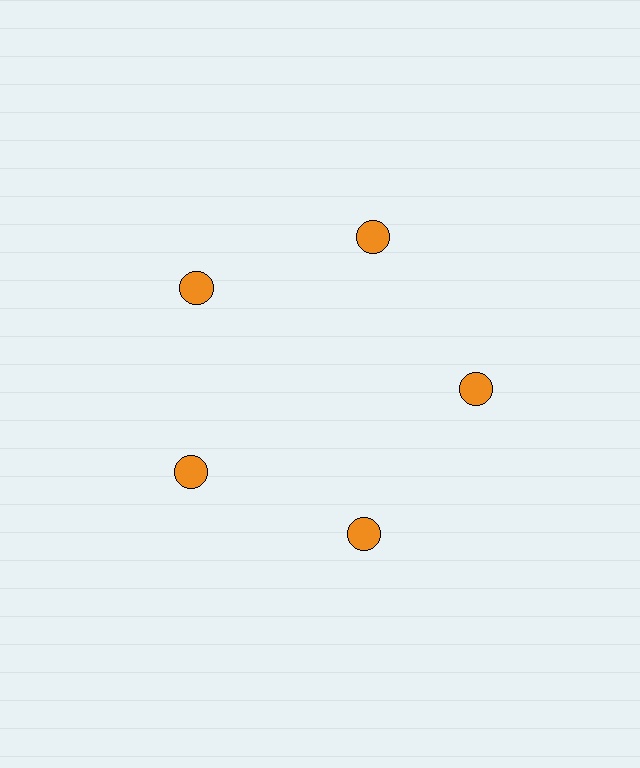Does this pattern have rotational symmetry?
Yes, this pattern has 5-fold rotational symmetry. It looks the same after rotating 72 degrees around the center.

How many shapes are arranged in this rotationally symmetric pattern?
There are 5 shapes, arranged in 5 groups of 1.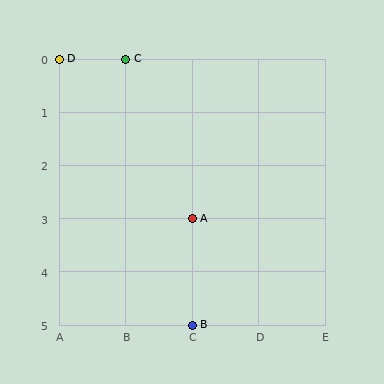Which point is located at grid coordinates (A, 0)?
Point D is at (A, 0).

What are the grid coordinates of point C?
Point C is at grid coordinates (B, 0).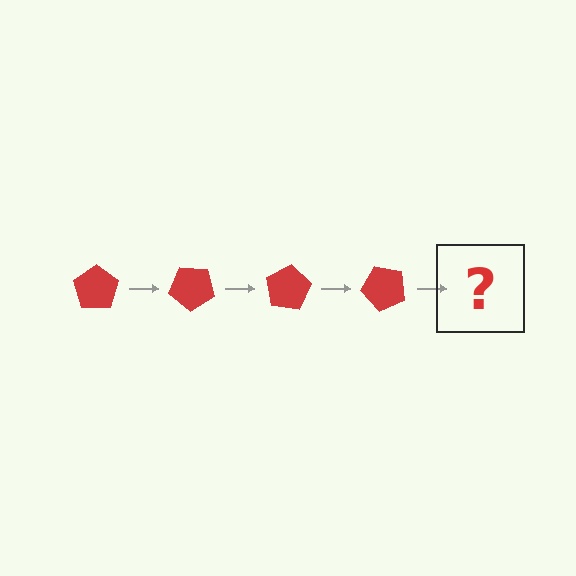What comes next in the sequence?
The next element should be a red pentagon rotated 160 degrees.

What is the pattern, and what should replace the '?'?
The pattern is that the pentagon rotates 40 degrees each step. The '?' should be a red pentagon rotated 160 degrees.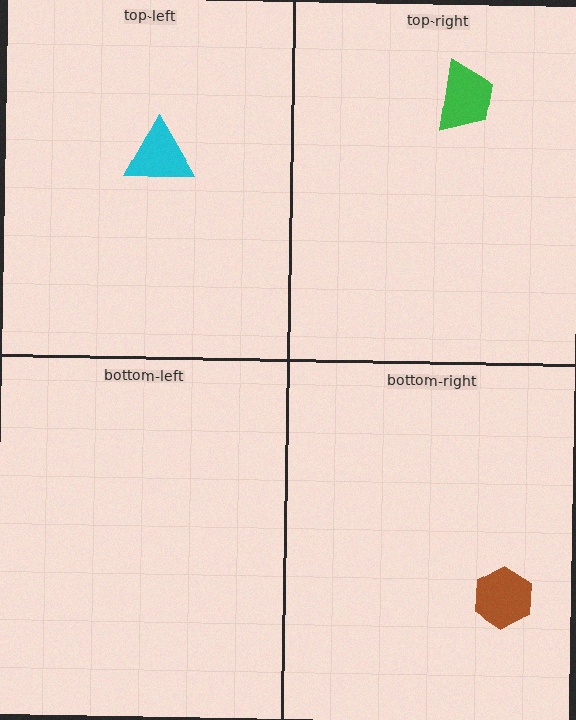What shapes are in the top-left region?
The cyan triangle.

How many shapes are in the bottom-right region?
1.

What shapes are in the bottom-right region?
The brown hexagon.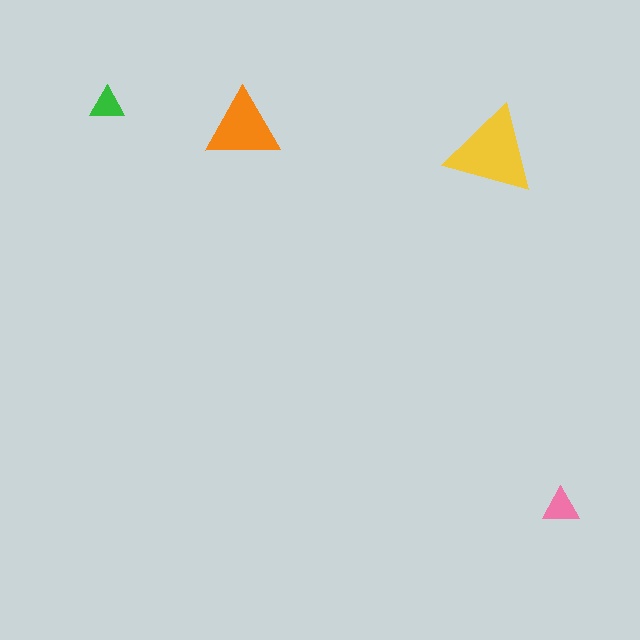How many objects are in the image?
There are 4 objects in the image.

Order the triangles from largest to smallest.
the yellow one, the orange one, the pink one, the green one.